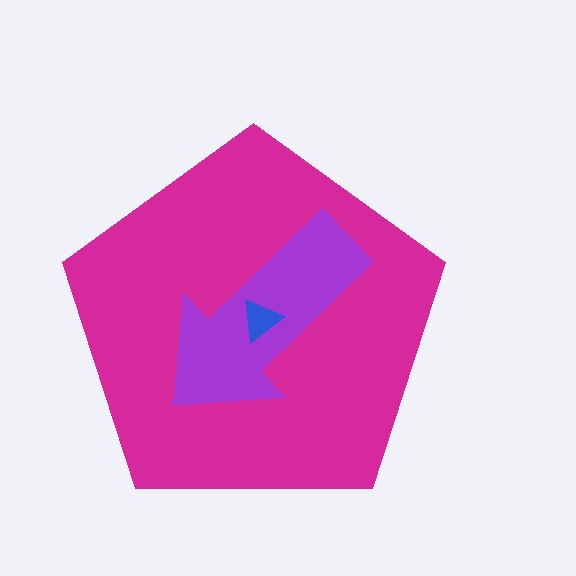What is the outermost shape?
The magenta pentagon.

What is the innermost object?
The blue triangle.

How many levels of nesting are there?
3.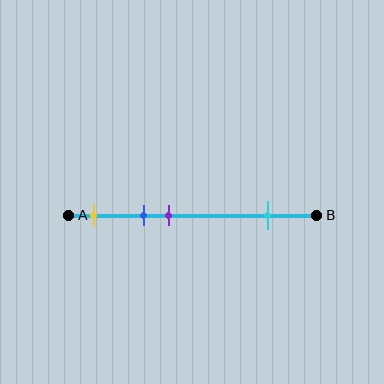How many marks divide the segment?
There are 4 marks dividing the segment.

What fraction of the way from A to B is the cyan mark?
The cyan mark is approximately 80% (0.8) of the way from A to B.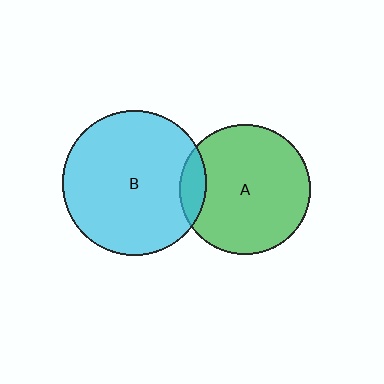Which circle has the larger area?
Circle B (cyan).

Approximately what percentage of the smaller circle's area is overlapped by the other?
Approximately 10%.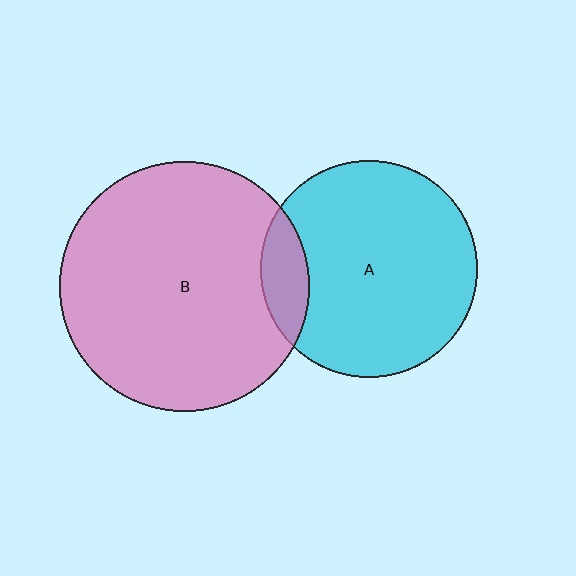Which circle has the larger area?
Circle B (pink).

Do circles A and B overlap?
Yes.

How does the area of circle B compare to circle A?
Approximately 1.3 times.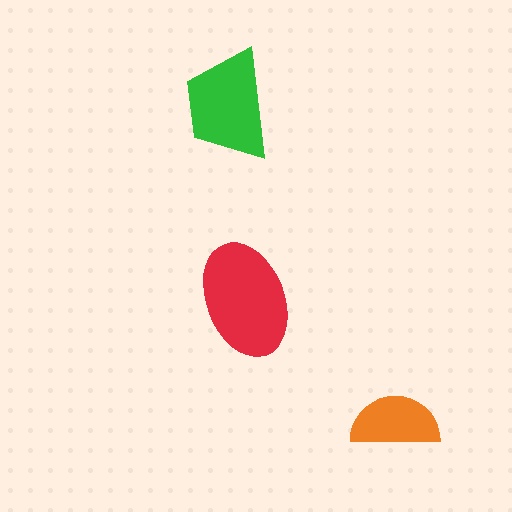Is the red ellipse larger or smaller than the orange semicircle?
Larger.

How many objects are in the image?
There are 3 objects in the image.